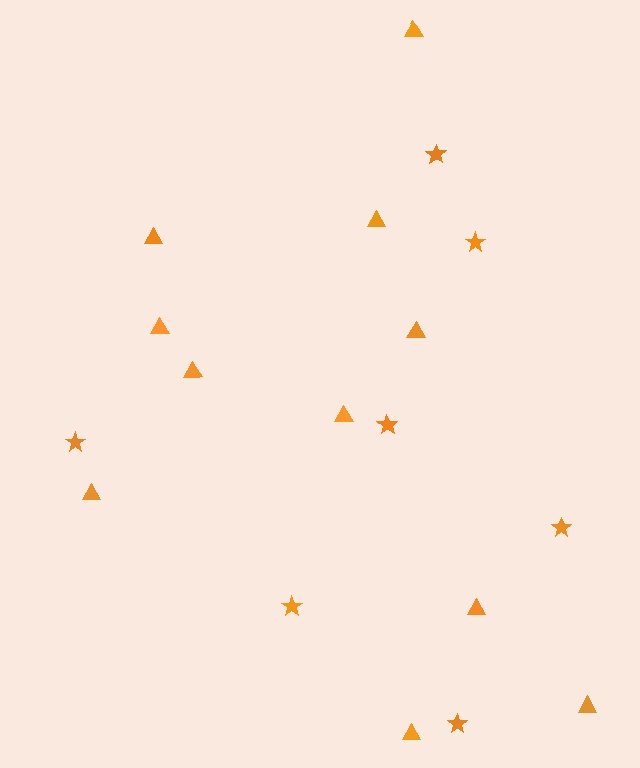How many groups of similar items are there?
There are 2 groups: one group of stars (7) and one group of triangles (11).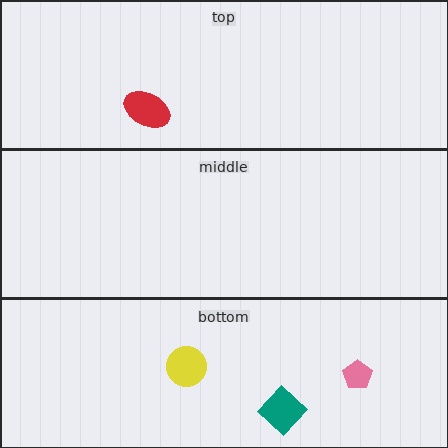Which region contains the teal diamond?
The bottom region.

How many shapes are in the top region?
1.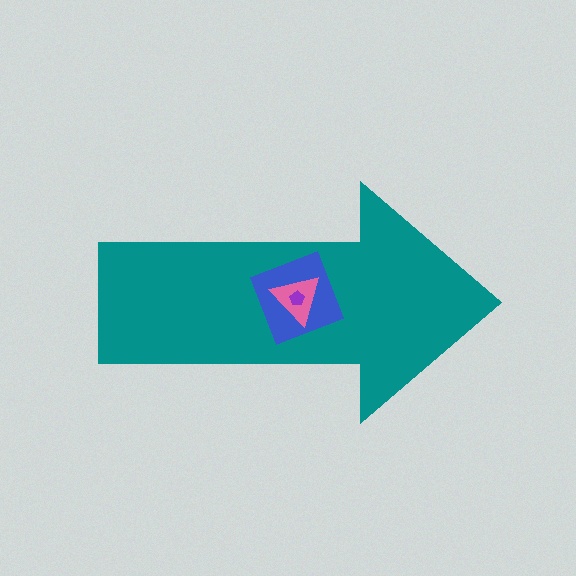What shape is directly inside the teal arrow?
The blue square.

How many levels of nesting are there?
4.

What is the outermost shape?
The teal arrow.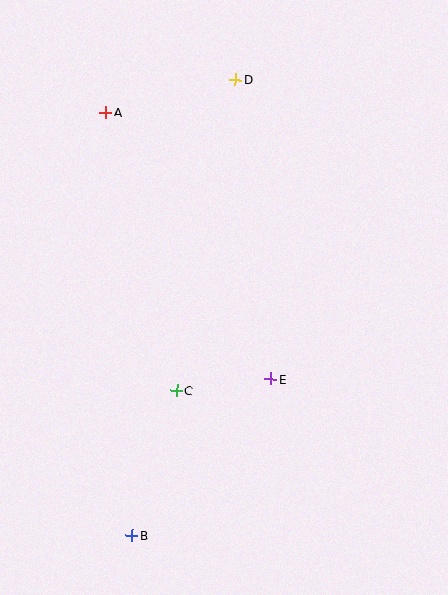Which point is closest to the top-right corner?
Point D is closest to the top-right corner.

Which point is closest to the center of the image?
Point E at (271, 379) is closest to the center.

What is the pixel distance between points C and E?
The distance between C and E is 94 pixels.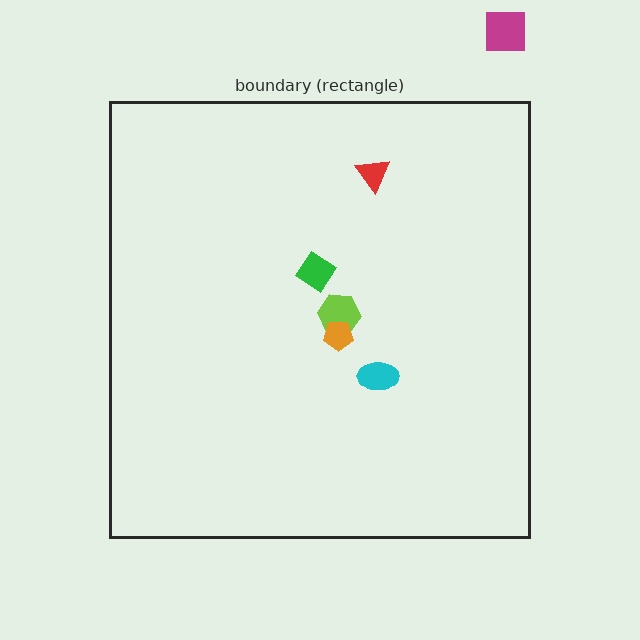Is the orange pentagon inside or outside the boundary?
Inside.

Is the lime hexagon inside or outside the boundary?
Inside.